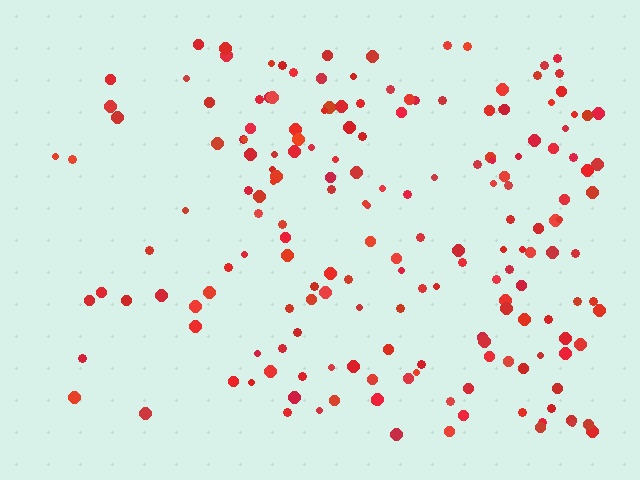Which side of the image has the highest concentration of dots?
The right.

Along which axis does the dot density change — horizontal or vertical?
Horizontal.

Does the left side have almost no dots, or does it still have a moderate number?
Still a moderate number, just noticeably fewer than the right.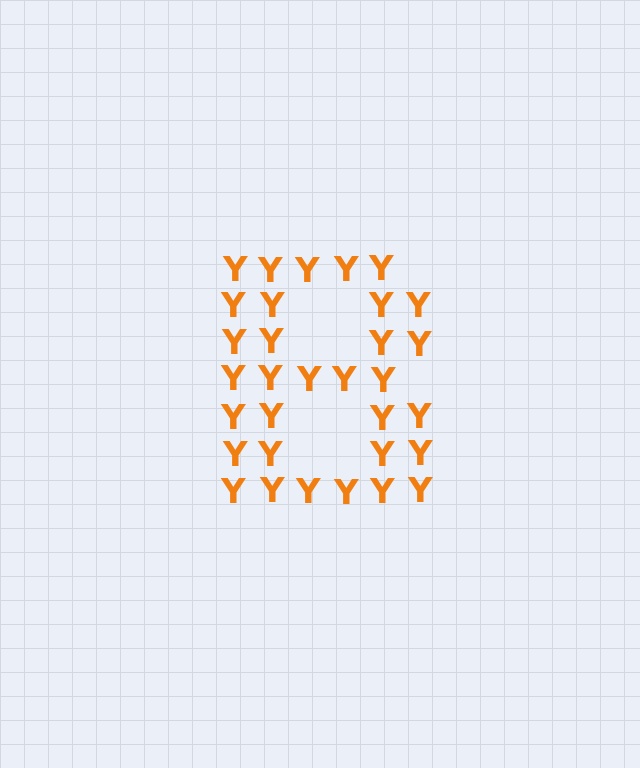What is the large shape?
The large shape is the letter B.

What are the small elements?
The small elements are letter Y's.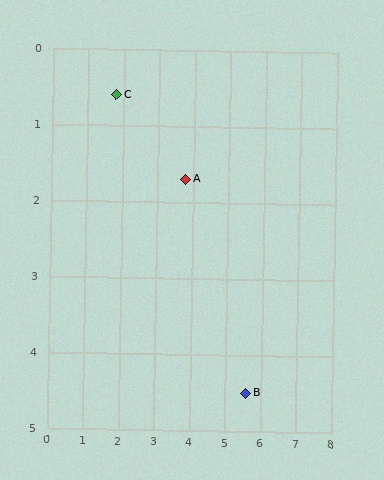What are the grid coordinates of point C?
Point C is at approximately (1.8, 0.6).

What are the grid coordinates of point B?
Point B is at approximately (5.6, 4.5).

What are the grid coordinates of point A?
Point A is at approximately (3.8, 1.7).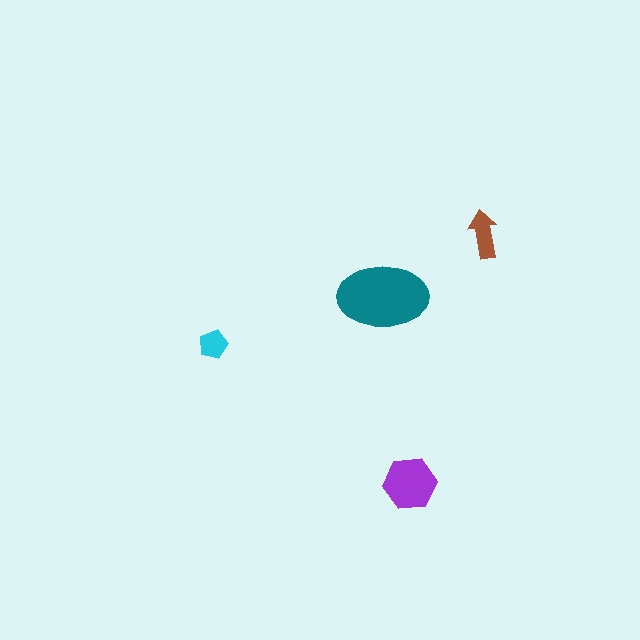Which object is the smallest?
The cyan pentagon.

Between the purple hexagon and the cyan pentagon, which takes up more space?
The purple hexagon.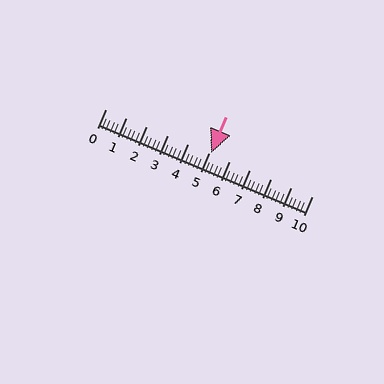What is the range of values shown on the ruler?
The ruler shows values from 0 to 10.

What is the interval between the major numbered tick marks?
The major tick marks are spaced 1 units apart.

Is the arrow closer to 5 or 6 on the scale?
The arrow is closer to 5.